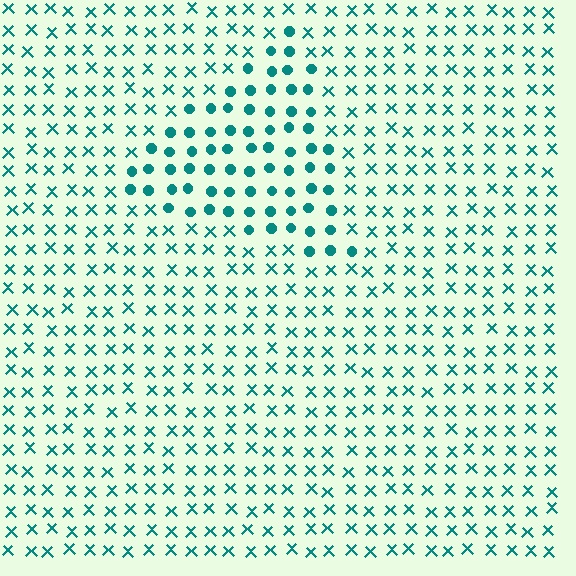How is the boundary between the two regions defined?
The boundary is defined by a change in element shape: circles inside vs. X marks outside. All elements share the same color and spacing.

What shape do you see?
I see a triangle.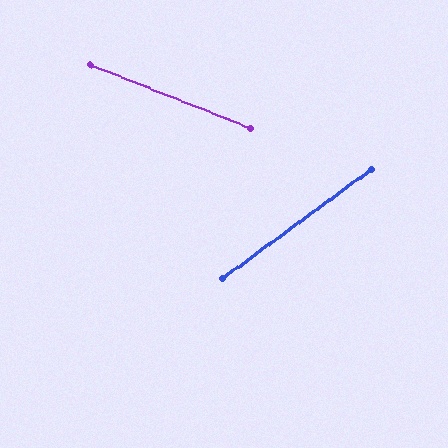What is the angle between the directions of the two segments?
Approximately 58 degrees.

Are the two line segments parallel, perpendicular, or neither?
Neither parallel nor perpendicular — they differ by about 58°.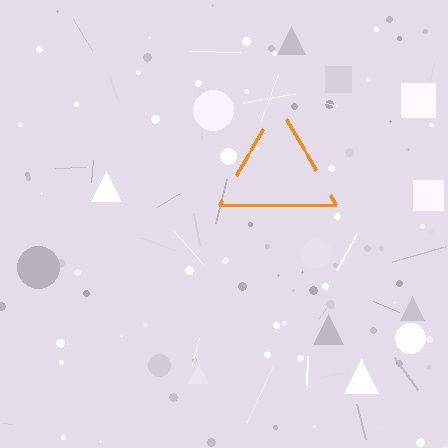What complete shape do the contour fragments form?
The contour fragments form a triangle.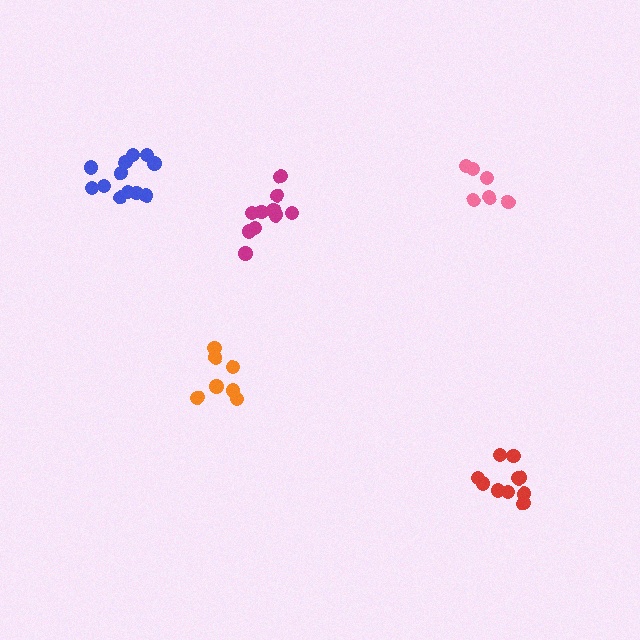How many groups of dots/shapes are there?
There are 5 groups.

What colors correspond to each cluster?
The clusters are colored: pink, orange, magenta, red, blue.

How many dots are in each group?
Group 1: 6 dots, Group 2: 7 dots, Group 3: 10 dots, Group 4: 10 dots, Group 5: 12 dots (45 total).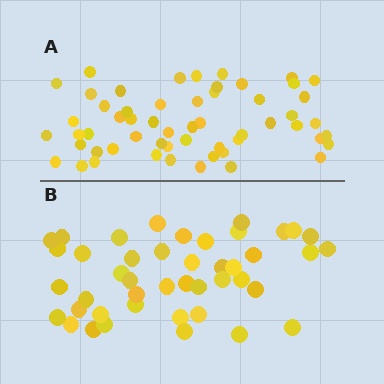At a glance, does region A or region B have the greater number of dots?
Region A (the top region) has more dots.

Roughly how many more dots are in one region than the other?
Region A has roughly 12 or so more dots than region B.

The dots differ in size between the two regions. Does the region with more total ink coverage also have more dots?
No. Region B has more total ink coverage because its dots are larger, but region A actually contains more individual dots. Total area can be misleading — the number of items is what matters here.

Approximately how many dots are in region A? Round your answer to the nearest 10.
About 60 dots. (The exact count is 56, which rounds to 60.)